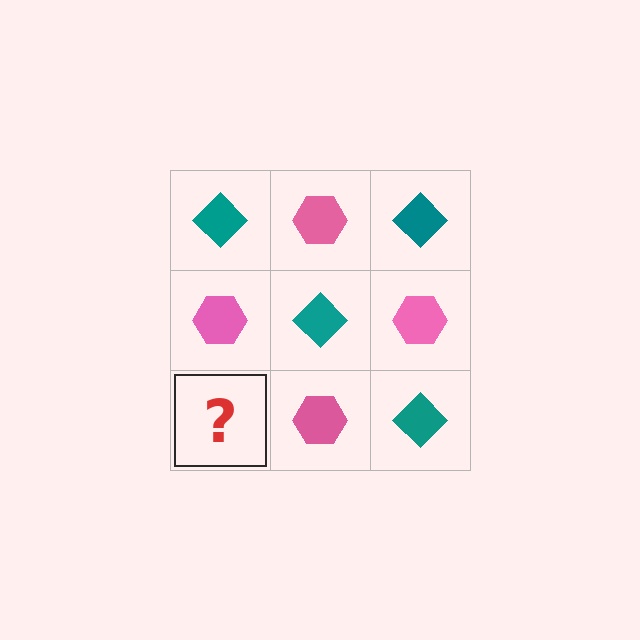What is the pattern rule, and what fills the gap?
The rule is that it alternates teal diamond and pink hexagon in a checkerboard pattern. The gap should be filled with a teal diamond.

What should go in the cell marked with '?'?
The missing cell should contain a teal diamond.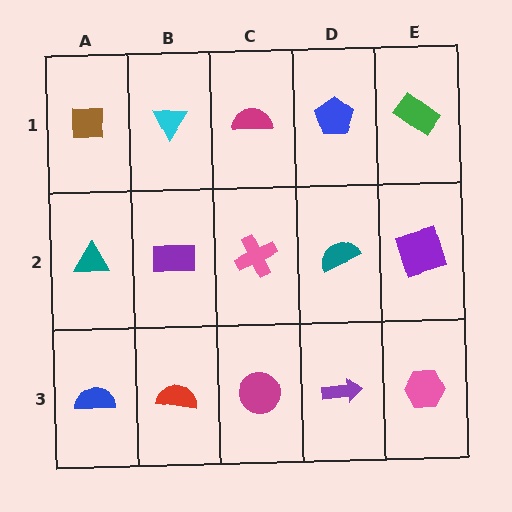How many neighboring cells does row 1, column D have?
3.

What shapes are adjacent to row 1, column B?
A purple rectangle (row 2, column B), a brown square (row 1, column A), a magenta semicircle (row 1, column C).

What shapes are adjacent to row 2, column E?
A green rectangle (row 1, column E), a pink hexagon (row 3, column E), a teal semicircle (row 2, column D).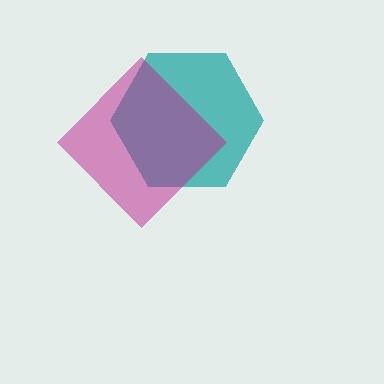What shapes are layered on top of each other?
The layered shapes are: a teal hexagon, a magenta diamond.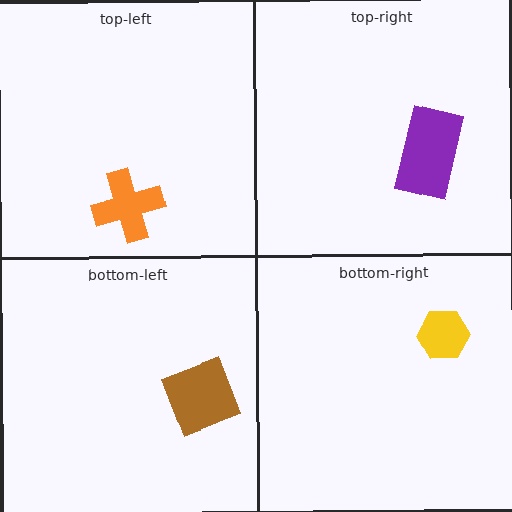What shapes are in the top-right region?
The purple rectangle.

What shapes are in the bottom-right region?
The yellow hexagon.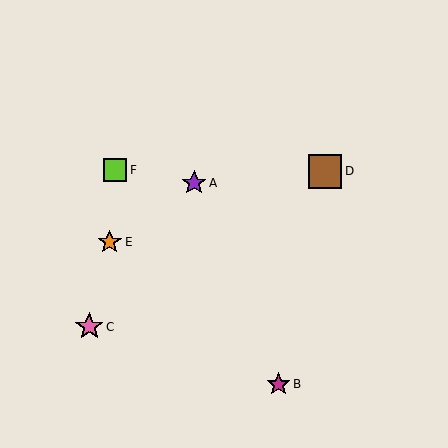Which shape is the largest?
The brown square (labeled D) is the largest.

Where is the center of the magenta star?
The center of the magenta star is at (278, 384).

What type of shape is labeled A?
Shape A is a purple star.